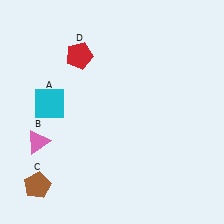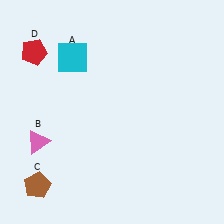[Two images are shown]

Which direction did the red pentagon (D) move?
The red pentagon (D) moved left.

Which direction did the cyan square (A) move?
The cyan square (A) moved up.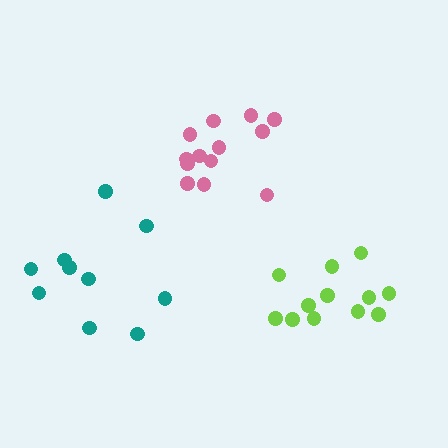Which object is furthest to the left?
The teal cluster is leftmost.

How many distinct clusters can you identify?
There are 3 distinct clusters.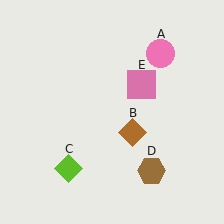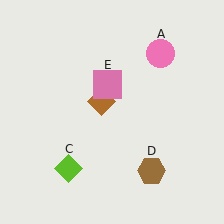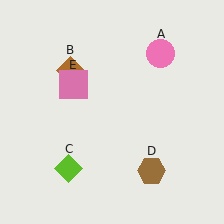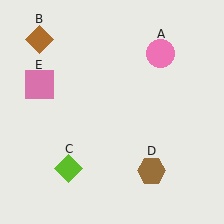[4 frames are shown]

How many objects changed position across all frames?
2 objects changed position: brown diamond (object B), pink square (object E).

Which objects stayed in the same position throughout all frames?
Pink circle (object A) and lime diamond (object C) and brown hexagon (object D) remained stationary.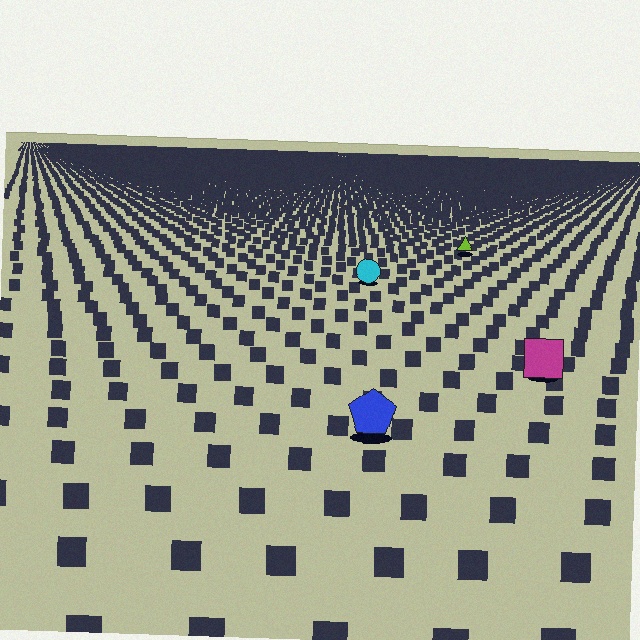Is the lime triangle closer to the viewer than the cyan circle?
No. The cyan circle is closer — you can tell from the texture gradient: the ground texture is coarser near it.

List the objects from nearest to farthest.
From nearest to farthest: the blue pentagon, the magenta square, the cyan circle, the lime triangle.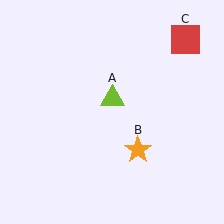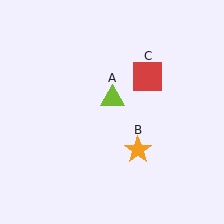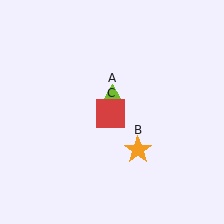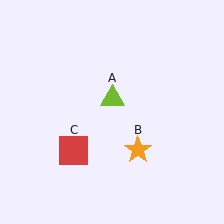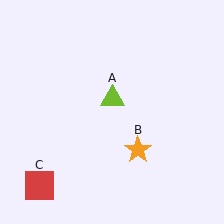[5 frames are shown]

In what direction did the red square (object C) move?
The red square (object C) moved down and to the left.